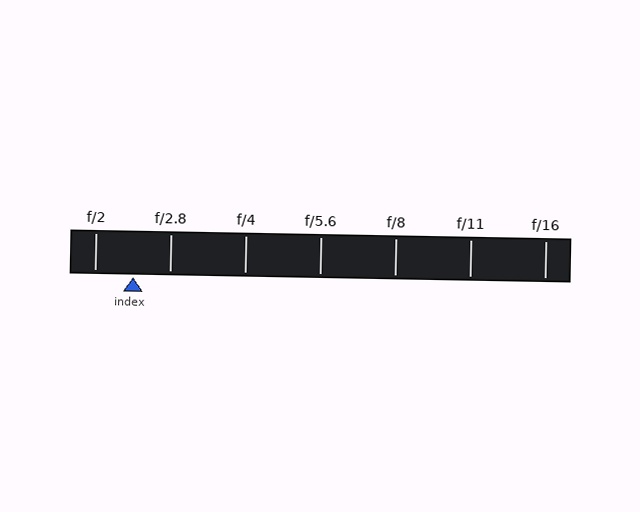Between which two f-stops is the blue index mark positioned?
The index mark is between f/2 and f/2.8.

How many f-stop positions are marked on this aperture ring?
There are 7 f-stop positions marked.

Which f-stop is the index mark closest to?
The index mark is closest to f/2.8.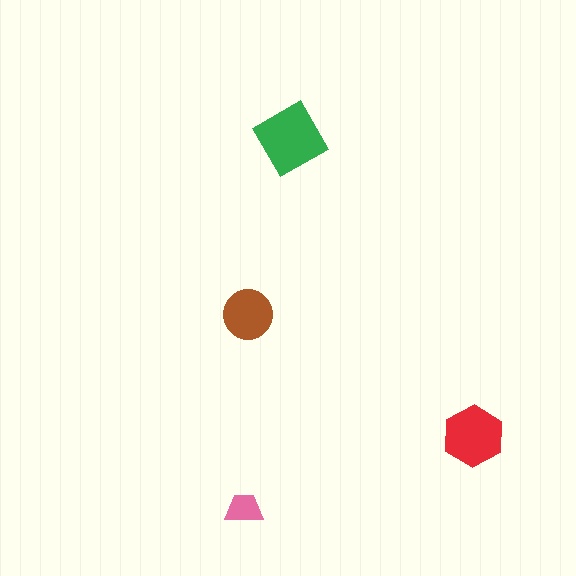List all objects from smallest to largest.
The pink trapezoid, the brown circle, the red hexagon, the green diamond.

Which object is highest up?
The green diamond is topmost.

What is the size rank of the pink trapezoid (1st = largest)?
4th.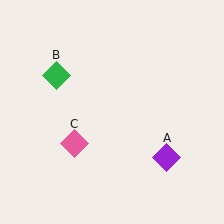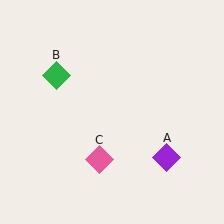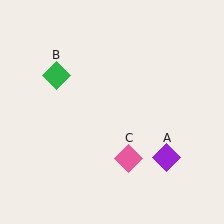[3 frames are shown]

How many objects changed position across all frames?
1 object changed position: pink diamond (object C).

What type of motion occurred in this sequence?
The pink diamond (object C) rotated counterclockwise around the center of the scene.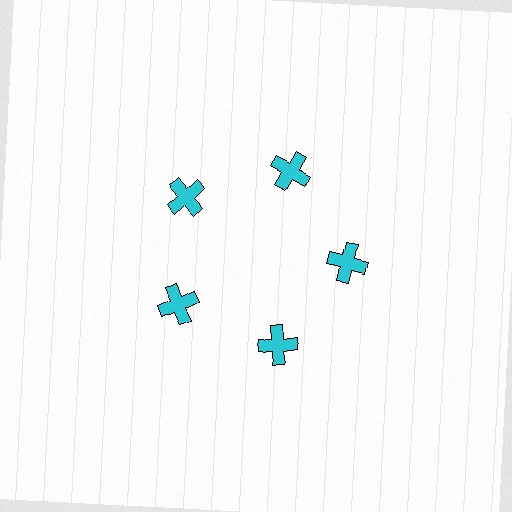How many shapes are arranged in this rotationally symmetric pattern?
There are 5 shapes, arranged in 5 groups of 1.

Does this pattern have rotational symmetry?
Yes, this pattern has 5-fold rotational symmetry. It looks the same after rotating 72 degrees around the center.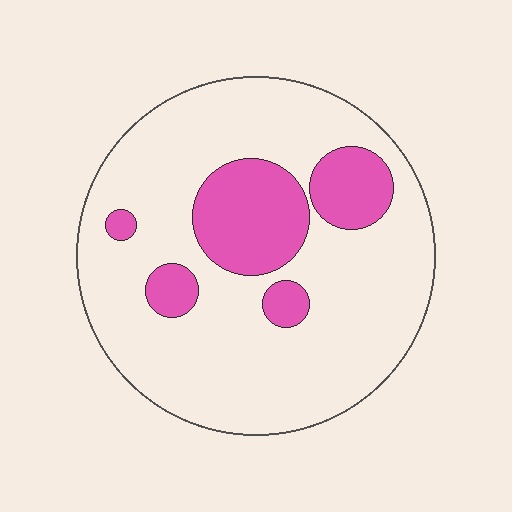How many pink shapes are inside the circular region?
5.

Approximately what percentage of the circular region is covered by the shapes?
Approximately 20%.